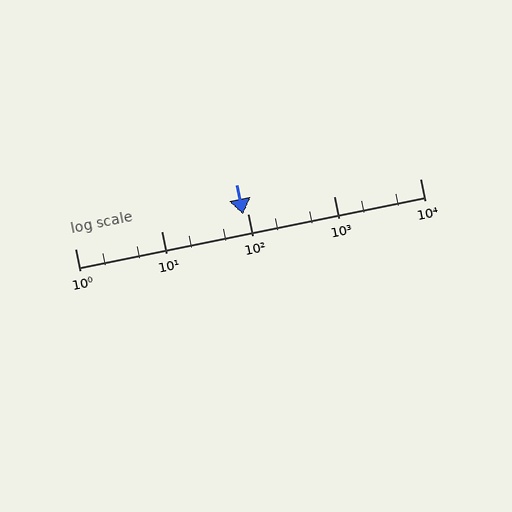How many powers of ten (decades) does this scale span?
The scale spans 4 decades, from 1 to 10000.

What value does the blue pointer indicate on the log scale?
The pointer indicates approximately 90.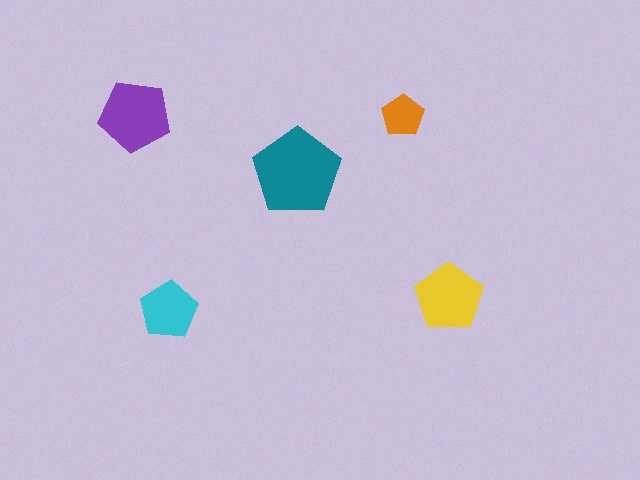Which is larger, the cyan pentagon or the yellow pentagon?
The yellow one.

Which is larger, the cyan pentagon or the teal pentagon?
The teal one.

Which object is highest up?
The orange pentagon is topmost.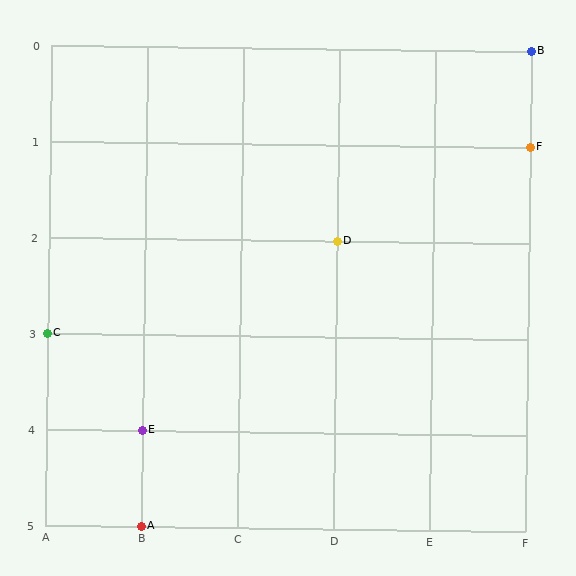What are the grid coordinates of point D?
Point D is at grid coordinates (D, 2).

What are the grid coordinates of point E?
Point E is at grid coordinates (B, 4).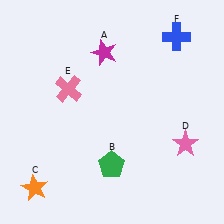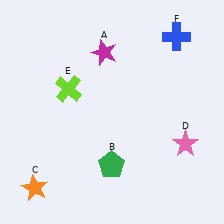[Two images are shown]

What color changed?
The cross (E) changed from pink in Image 1 to lime in Image 2.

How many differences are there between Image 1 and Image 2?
There is 1 difference between the two images.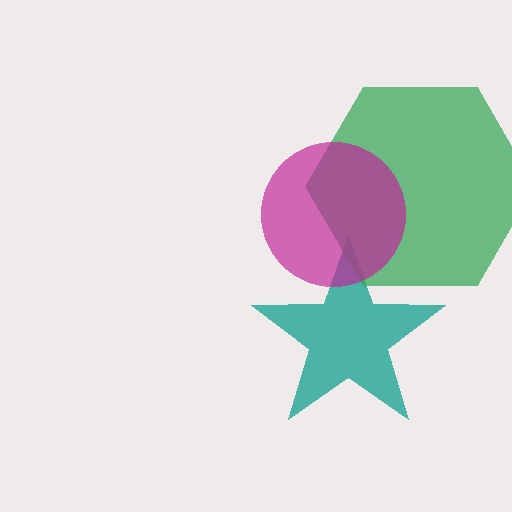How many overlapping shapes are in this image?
There are 3 overlapping shapes in the image.